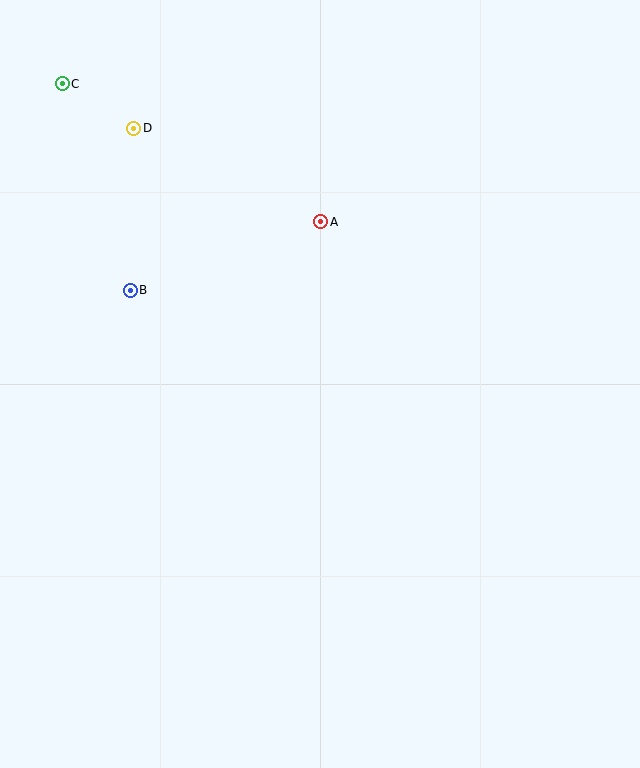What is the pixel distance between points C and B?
The distance between C and B is 217 pixels.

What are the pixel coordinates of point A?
Point A is at (321, 222).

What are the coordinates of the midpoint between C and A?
The midpoint between C and A is at (191, 153).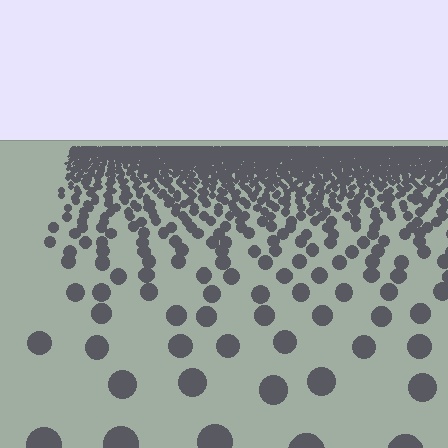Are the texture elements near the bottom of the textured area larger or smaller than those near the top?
Larger. Near the bottom, elements are closer to the viewer and appear at a bigger on-screen size.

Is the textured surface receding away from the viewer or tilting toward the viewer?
The surface is receding away from the viewer. Texture elements get smaller and denser toward the top.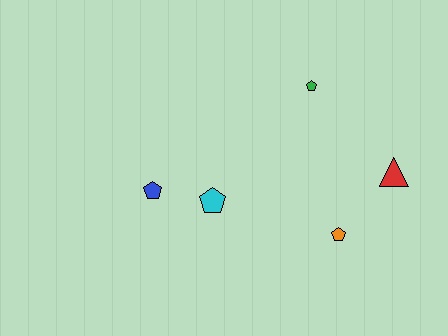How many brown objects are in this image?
There are no brown objects.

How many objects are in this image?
There are 5 objects.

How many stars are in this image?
There are no stars.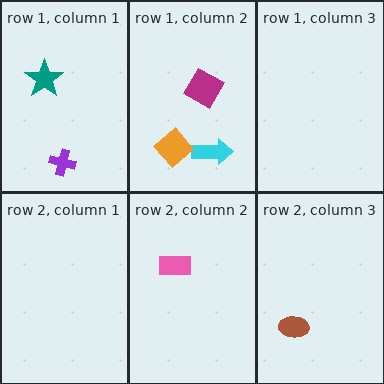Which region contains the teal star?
The row 1, column 1 region.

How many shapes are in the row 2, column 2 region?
1.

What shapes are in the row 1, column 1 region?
The teal star, the purple cross.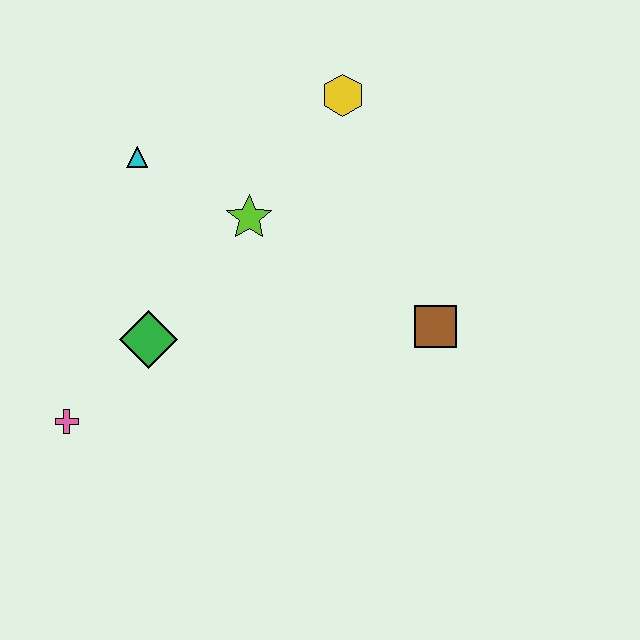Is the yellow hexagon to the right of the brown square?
No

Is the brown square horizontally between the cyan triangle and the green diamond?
No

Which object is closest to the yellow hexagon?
The lime star is closest to the yellow hexagon.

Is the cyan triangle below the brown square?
No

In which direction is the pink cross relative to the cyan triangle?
The pink cross is below the cyan triangle.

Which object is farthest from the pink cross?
The yellow hexagon is farthest from the pink cross.